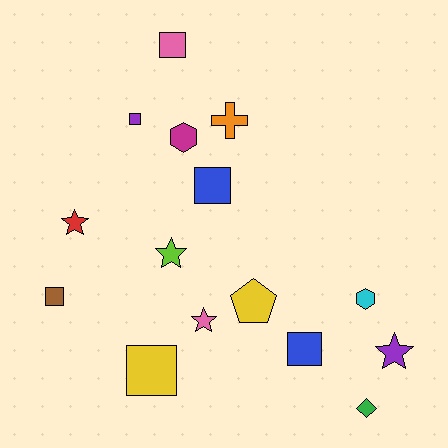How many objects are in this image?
There are 15 objects.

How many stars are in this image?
There are 4 stars.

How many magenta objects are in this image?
There is 1 magenta object.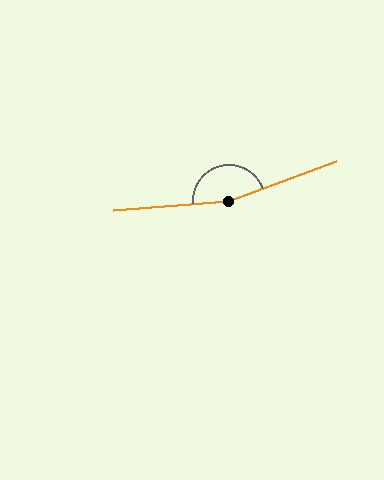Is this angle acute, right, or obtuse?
It is obtuse.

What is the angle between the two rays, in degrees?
Approximately 164 degrees.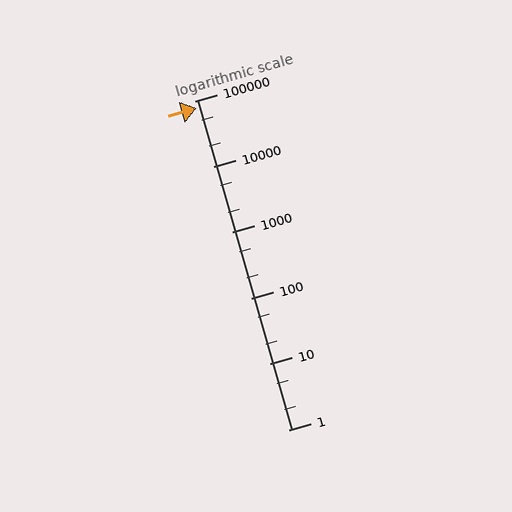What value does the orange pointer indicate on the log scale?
The pointer indicates approximately 79000.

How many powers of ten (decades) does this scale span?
The scale spans 5 decades, from 1 to 100000.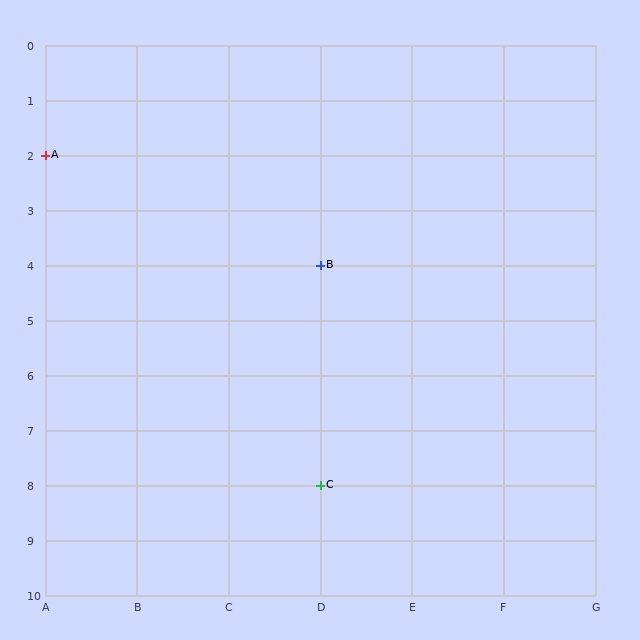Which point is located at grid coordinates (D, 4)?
Point B is at (D, 4).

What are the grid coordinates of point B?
Point B is at grid coordinates (D, 4).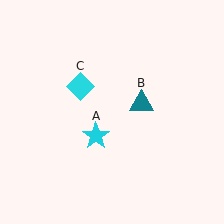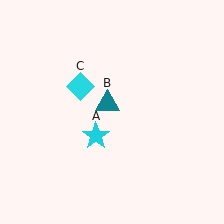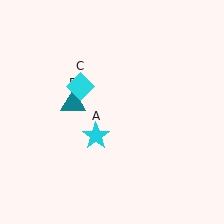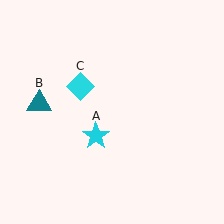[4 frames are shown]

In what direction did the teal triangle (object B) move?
The teal triangle (object B) moved left.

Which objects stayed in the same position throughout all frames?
Cyan star (object A) and cyan diamond (object C) remained stationary.